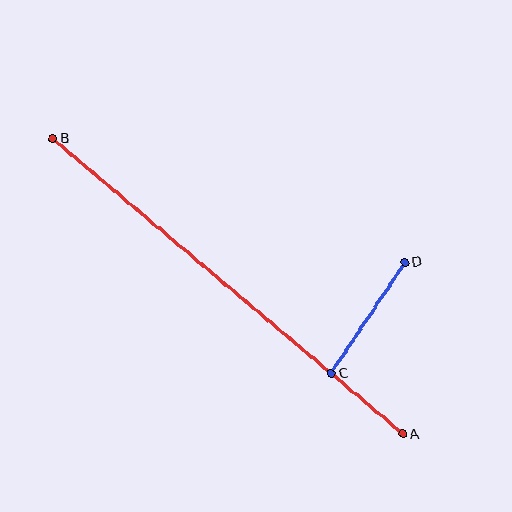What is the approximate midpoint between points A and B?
The midpoint is at approximately (228, 286) pixels.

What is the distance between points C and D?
The distance is approximately 133 pixels.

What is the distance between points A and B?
The distance is approximately 458 pixels.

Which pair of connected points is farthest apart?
Points A and B are farthest apart.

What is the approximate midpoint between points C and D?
The midpoint is at approximately (368, 318) pixels.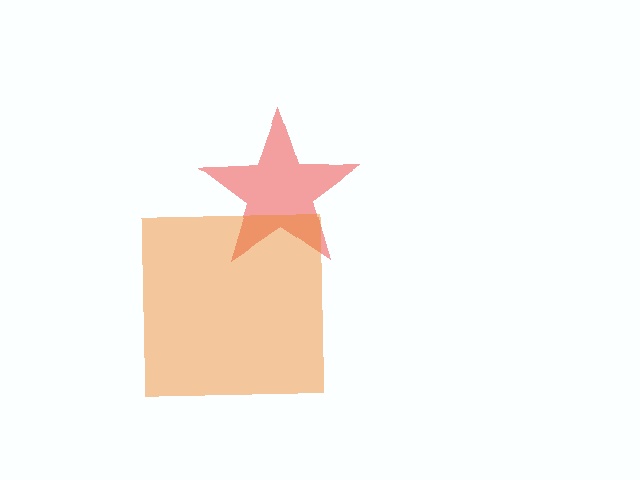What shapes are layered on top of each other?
The layered shapes are: a red star, an orange square.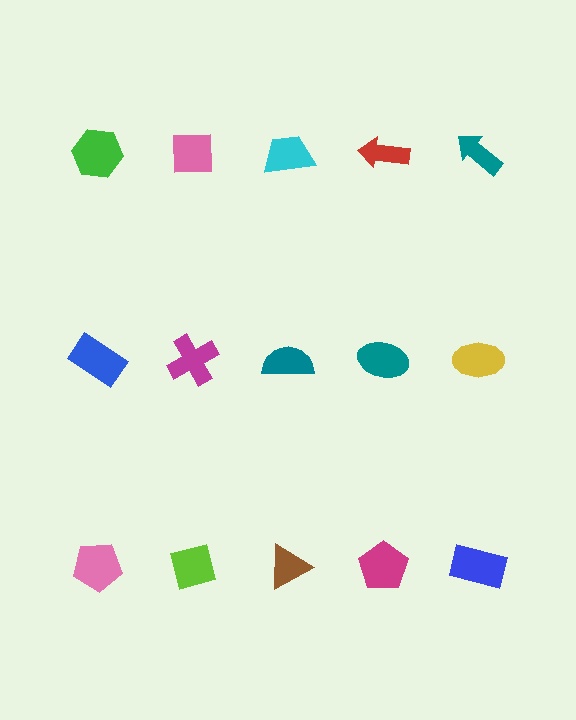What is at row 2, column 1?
A blue rectangle.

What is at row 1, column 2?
A pink square.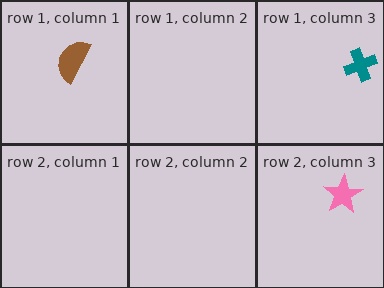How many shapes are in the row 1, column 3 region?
1.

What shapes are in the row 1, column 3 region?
The teal cross.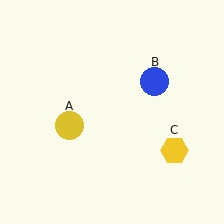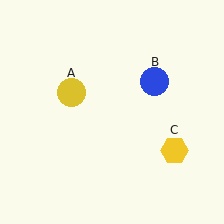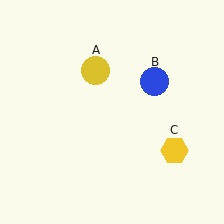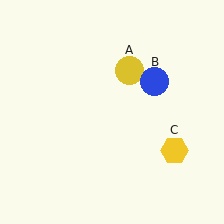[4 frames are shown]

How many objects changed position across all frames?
1 object changed position: yellow circle (object A).